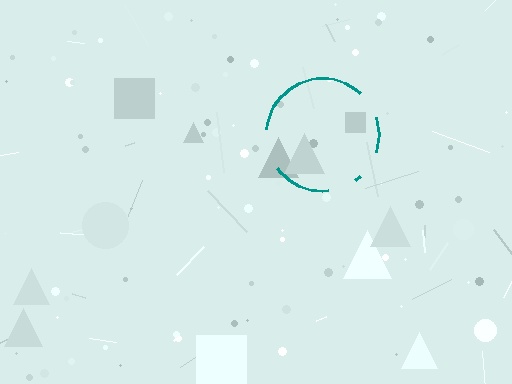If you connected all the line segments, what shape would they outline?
They would outline a circle.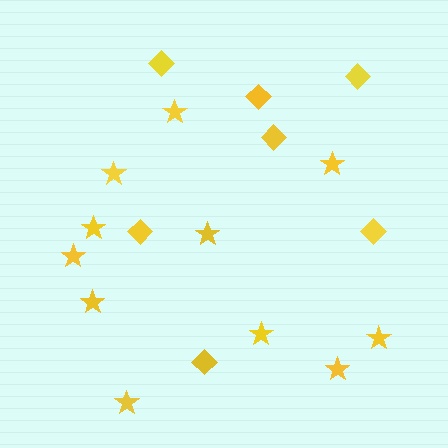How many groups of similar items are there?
There are 2 groups: one group of stars (11) and one group of diamonds (7).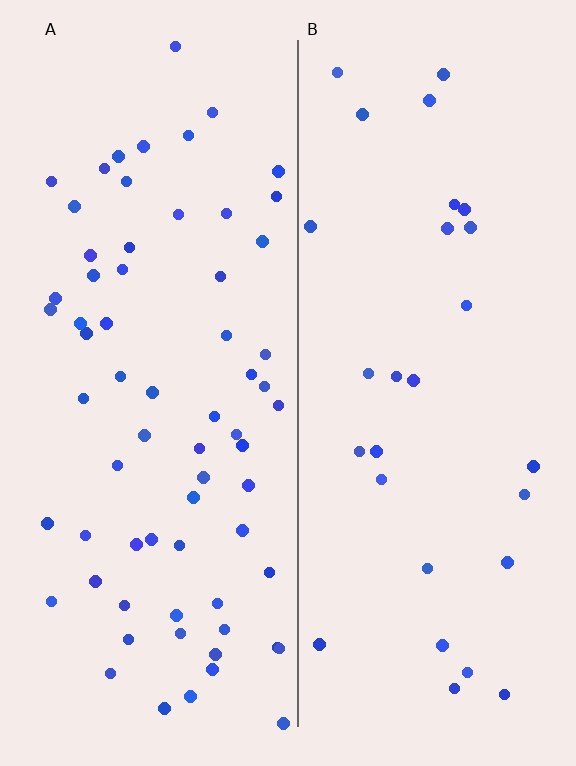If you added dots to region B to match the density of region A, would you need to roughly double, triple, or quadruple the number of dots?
Approximately double.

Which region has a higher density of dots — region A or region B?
A (the left).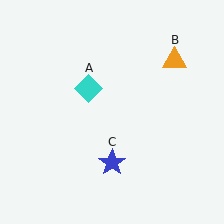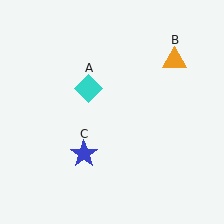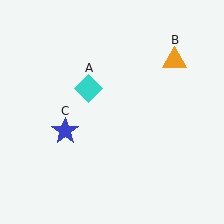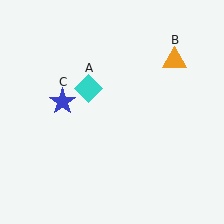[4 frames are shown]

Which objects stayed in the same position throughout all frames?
Cyan diamond (object A) and orange triangle (object B) remained stationary.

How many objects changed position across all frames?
1 object changed position: blue star (object C).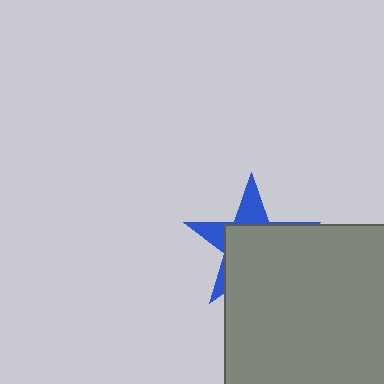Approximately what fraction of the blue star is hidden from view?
Roughly 68% of the blue star is hidden behind the gray rectangle.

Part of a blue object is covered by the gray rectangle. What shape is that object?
It is a star.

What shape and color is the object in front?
The object in front is a gray rectangle.